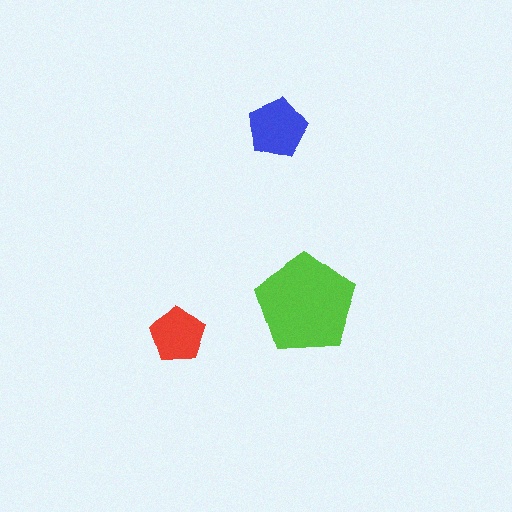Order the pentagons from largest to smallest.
the lime one, the blue one, the red one.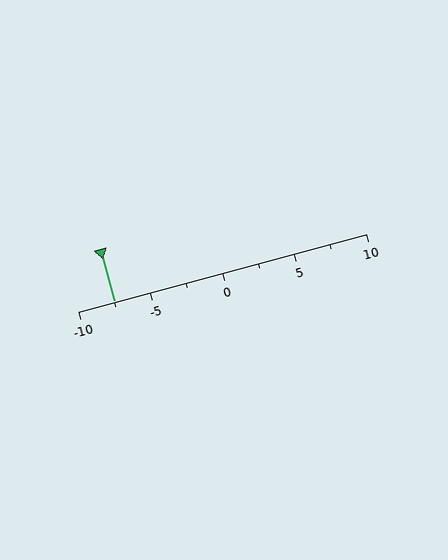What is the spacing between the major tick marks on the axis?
The major ticks are spaced 5 apart.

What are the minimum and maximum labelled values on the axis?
The axis runs from -10 to 10.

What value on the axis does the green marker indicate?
The marker indicates approximately -7.5.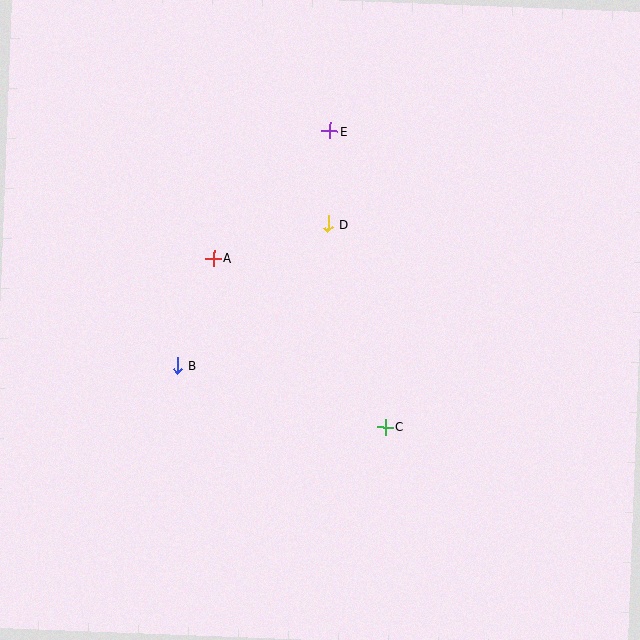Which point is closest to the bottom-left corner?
Point B is closest to the bottom-left corner.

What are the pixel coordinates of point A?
Point A is at (214, 258).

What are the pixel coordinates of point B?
Point B is at (178, 366).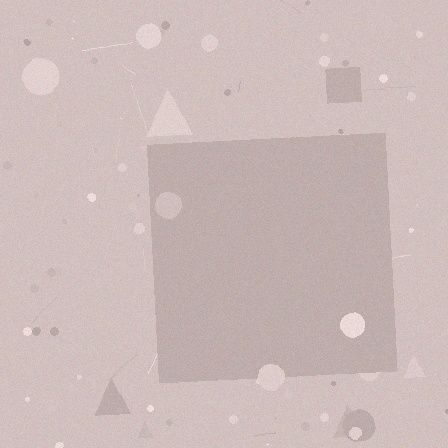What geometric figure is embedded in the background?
A square is embedded in the background.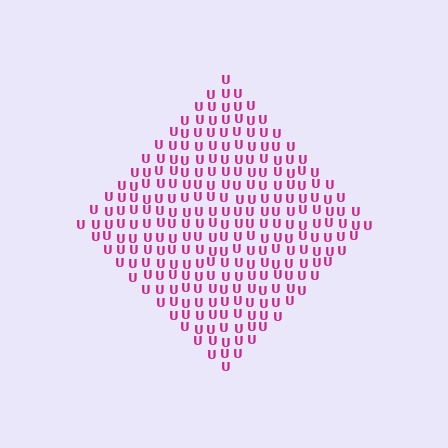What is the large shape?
The large shape is a diamond.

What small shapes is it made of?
It is made of small letter U's.